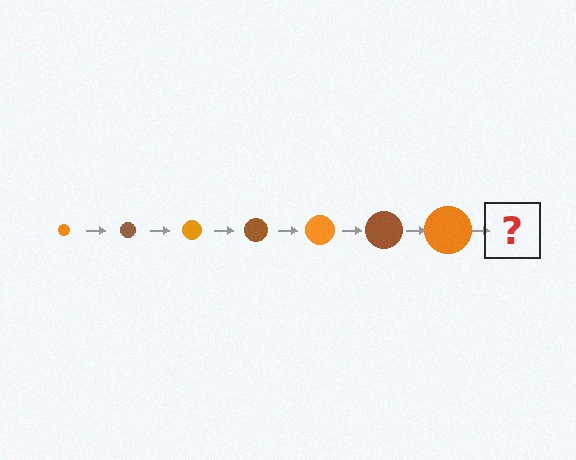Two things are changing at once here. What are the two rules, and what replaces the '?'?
The two rules are that the circle grows larger each step and the color cycles through orange and brown. The '?' should be a brown circle, larger than the previous one.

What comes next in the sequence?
The next element should be a brown circle, larger than the previous one.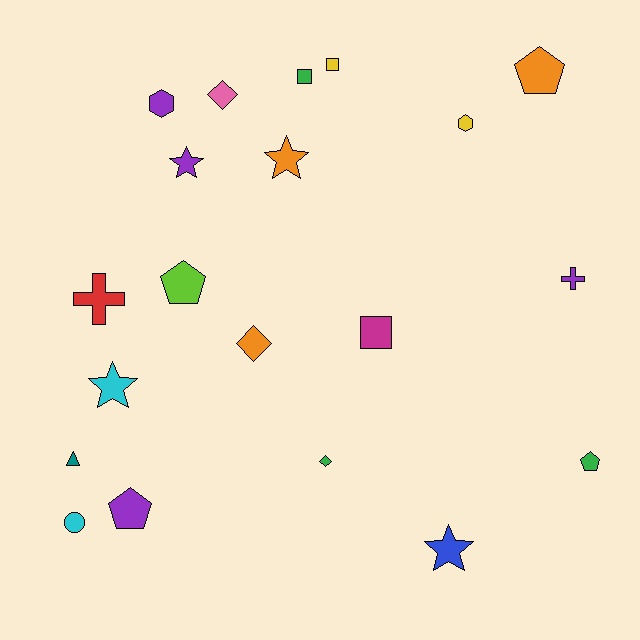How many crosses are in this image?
There are 2 crosses.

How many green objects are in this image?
There are 3 green objects.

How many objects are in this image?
There are 20 objects.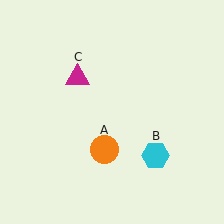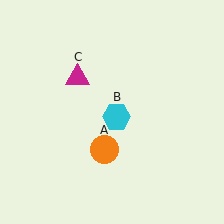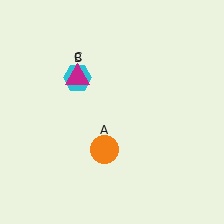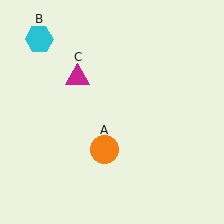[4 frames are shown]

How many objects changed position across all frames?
1 object changed position: cyan hexagon (object B).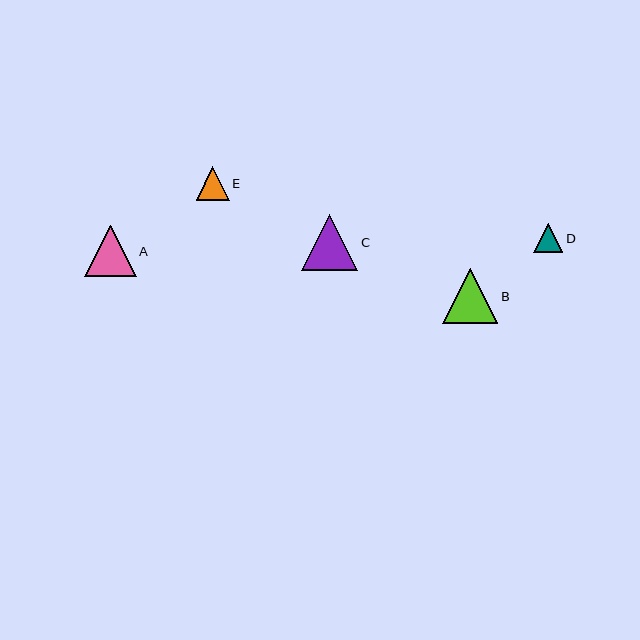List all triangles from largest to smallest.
From largest to smallest: C, B, A, E, D.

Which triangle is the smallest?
Triangle D is the smallest with a size of approximately 29 pixels.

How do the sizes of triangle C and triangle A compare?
Triangle C and triangle A are approximately the same size.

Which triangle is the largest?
Triangle C is the largest with a size of approximately 56 pixels.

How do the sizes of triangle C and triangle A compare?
Triangle C and triangle A are approximately the same size.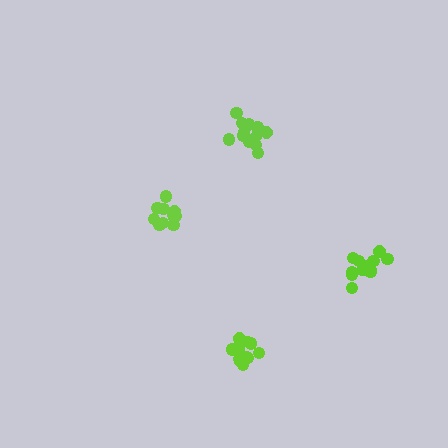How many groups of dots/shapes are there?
There are 4 groups.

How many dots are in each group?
Group 1: 13 dots, Group 2: 15 dots, Group 3: 12 dots, Group 4: 12 dots (52 total).